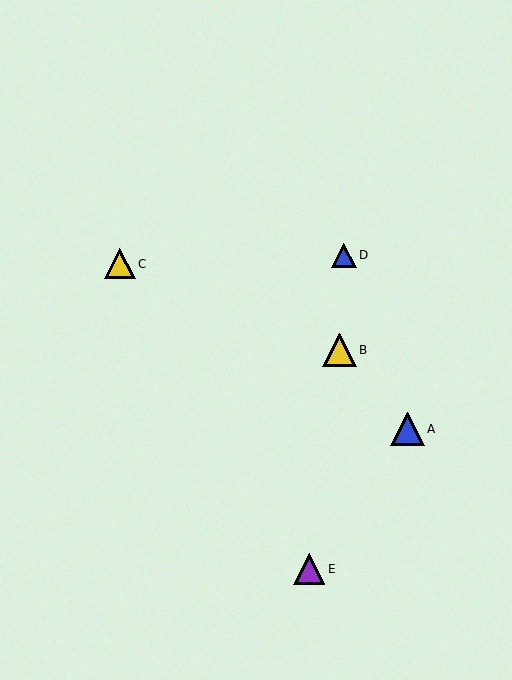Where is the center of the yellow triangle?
The center of the yellow triangle is at (339, 350).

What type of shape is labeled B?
Shape B is a yellow triangle.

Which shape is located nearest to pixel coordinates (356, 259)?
The blue triangle (labeled D) at (344, 255) is nearest to that location.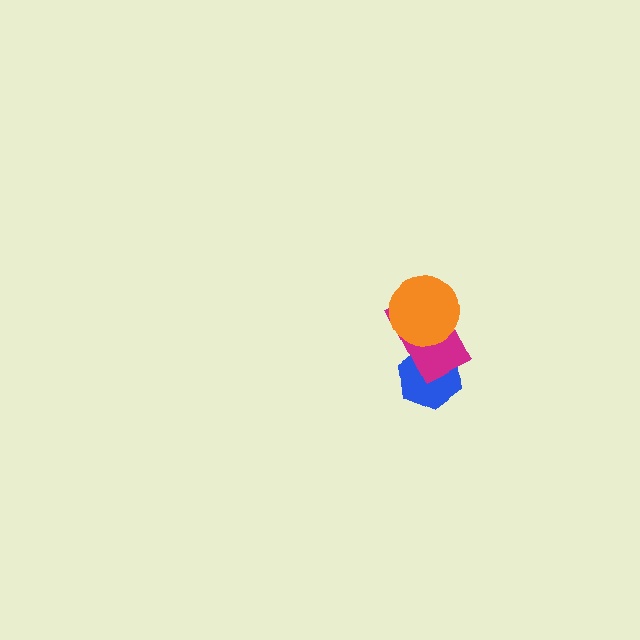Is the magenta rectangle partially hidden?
Yes, it is partially covered by another shape.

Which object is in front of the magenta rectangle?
The orange circle is in front of the magenta rectangle.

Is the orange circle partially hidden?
No, no other shape covers it.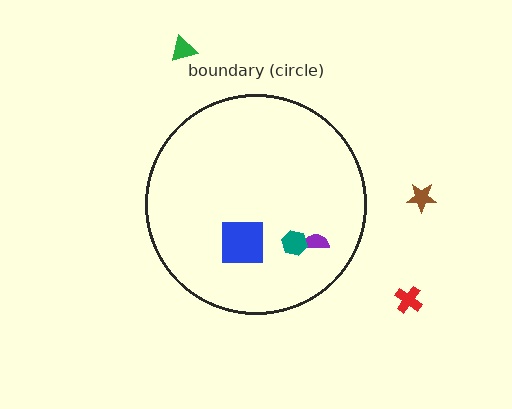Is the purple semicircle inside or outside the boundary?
Inside.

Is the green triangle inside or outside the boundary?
Outside.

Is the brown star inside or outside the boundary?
Outside.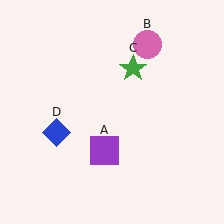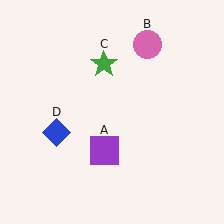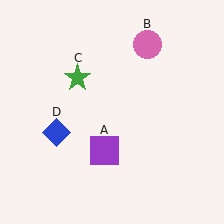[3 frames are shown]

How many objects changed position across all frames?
1 object changed position: green star (object C).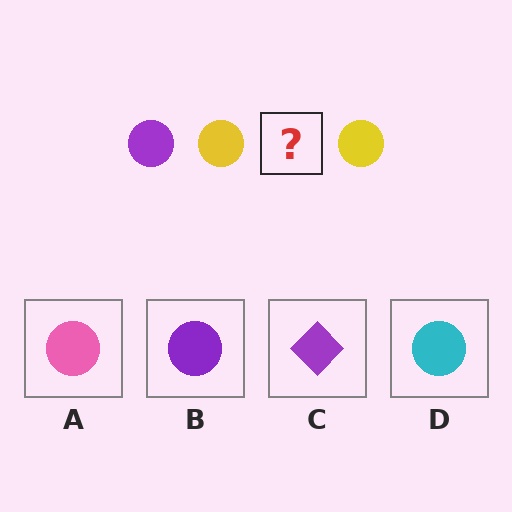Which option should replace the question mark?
Option B.